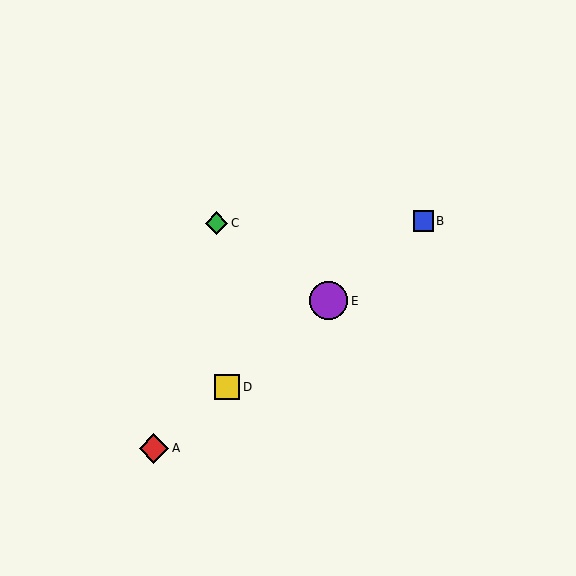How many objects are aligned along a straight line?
4 objects (A, B, D, E) are aligned along a straight line.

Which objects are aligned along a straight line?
Objects A, B, D, E are aligned along a straight line.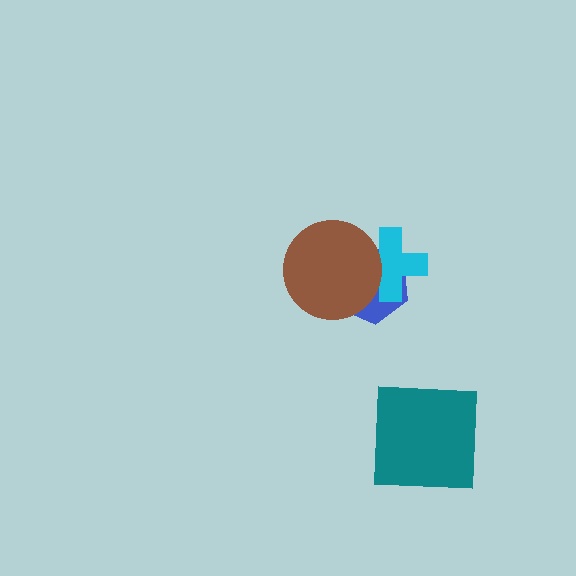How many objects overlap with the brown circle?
2 objects overlap with the brown circle.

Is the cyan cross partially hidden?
Yes, it is partially covered by another shape.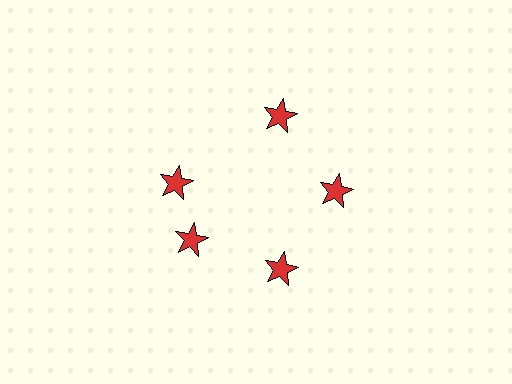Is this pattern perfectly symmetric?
No. The 5 red stars are arranged in a ring, but one element near the 10 o'clock position is rotated out of alignment along the ring, breaking the 5-fold rotational symmetry.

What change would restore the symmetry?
The symmetry would be restored by rotating it back into even spacing with its neighbors so that all 5 stars sit at equal angles and equal distance from the center.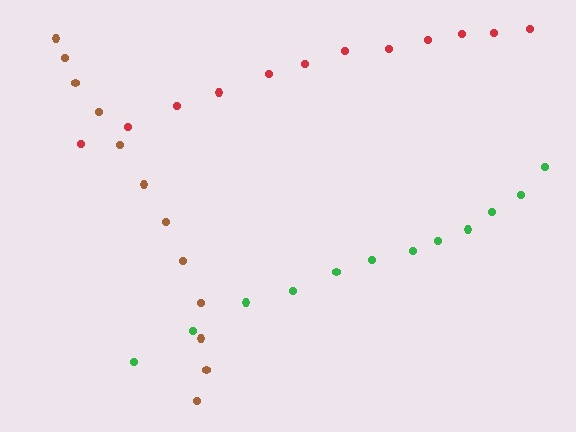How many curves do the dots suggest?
There are 3 distinct paths.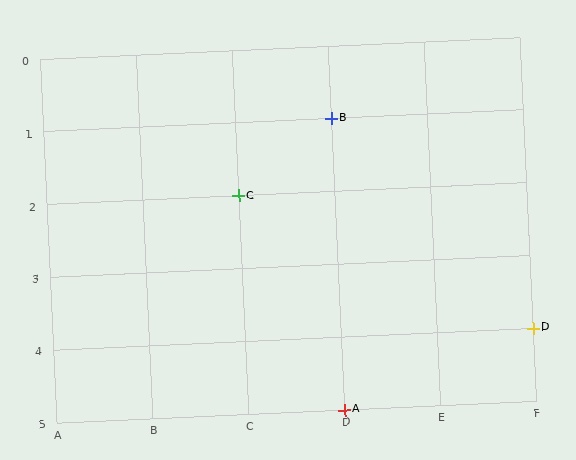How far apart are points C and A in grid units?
Points C and A are 1 column and 3 rows apart (about 3.2 grid units diagonally).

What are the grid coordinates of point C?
Point C is at grid coordinates (C, 2).